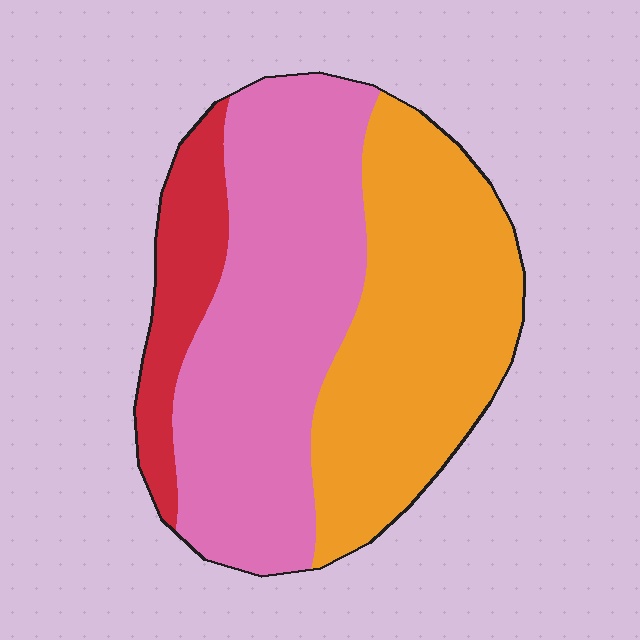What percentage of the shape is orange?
Orange takes up about two fifths (2/5) of the shape.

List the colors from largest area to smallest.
From largest to smallest: pink, orange, red.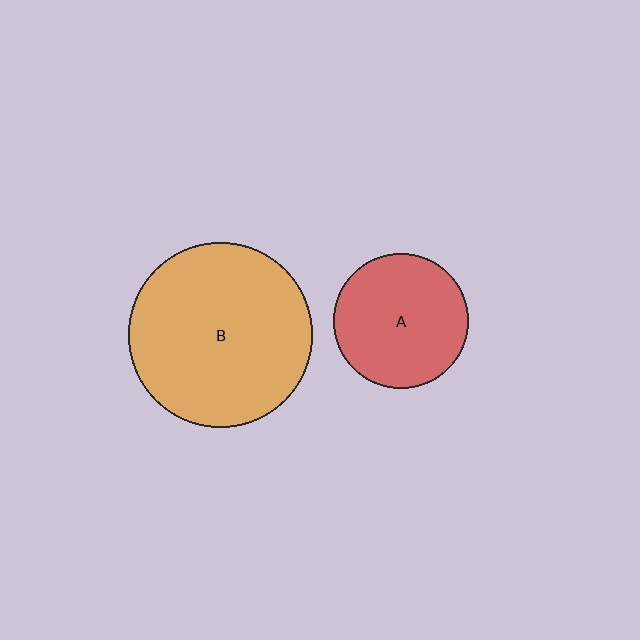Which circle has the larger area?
Circle B (orange).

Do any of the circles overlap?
No, none of the circles overlap.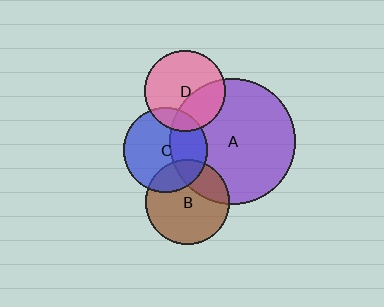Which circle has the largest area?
Circle A (purple).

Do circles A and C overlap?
Yes.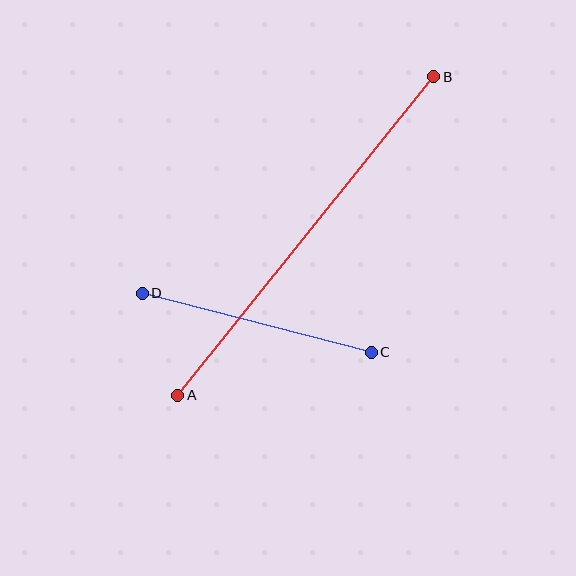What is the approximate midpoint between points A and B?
The midpoint is at approximately (306, 236) pixels.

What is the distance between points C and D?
The distance is approximately 236 pixels.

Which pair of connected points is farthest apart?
Points A and B are farthest apart.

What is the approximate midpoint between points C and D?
The midpoint is at approximately (257, 323) pixels.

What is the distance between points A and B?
The distance is approximately 408 pixels.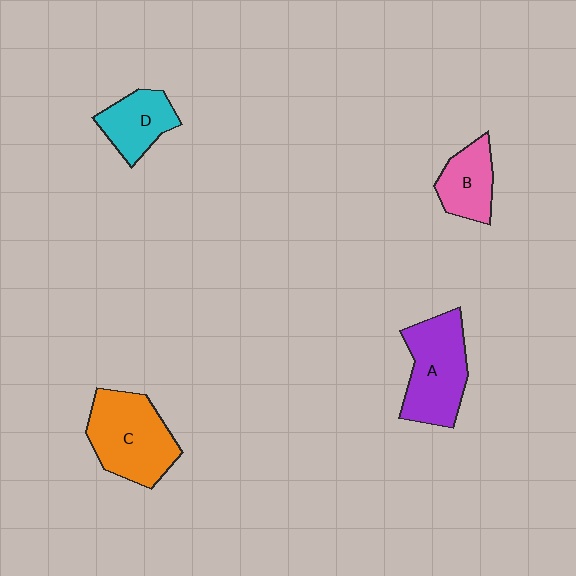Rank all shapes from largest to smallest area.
From largest to smallest: C (orange), A (purple), D (cyan), B (pink).